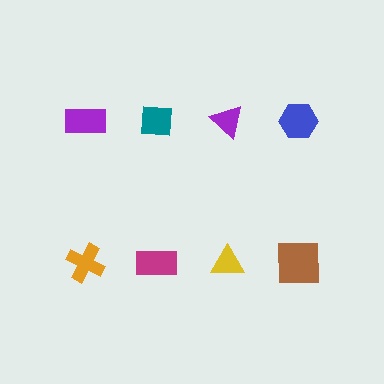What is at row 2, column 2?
A magenta rectangle.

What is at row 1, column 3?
A purple triangle.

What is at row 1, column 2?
A teal square.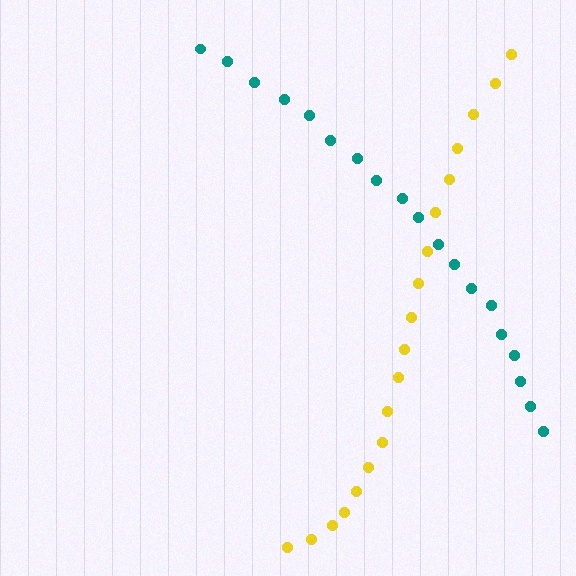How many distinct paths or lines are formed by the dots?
There are 2 distinct paths.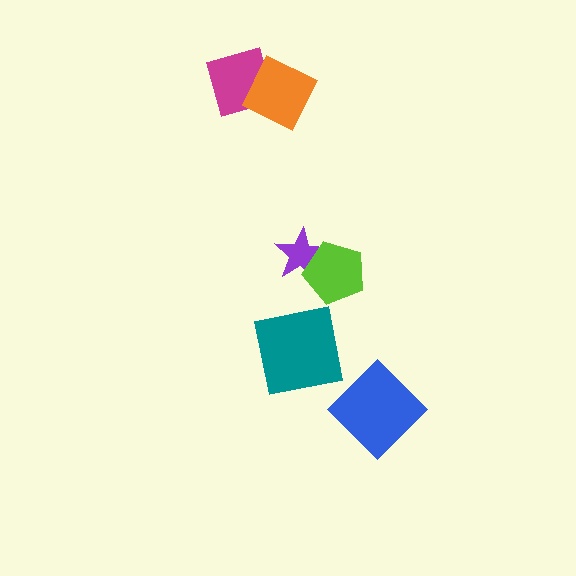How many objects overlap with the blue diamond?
0 objects overlap with the blue diamond.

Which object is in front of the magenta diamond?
The orange diamond is in front of the magenta diamond.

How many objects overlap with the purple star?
1 object overlaps with the purple star.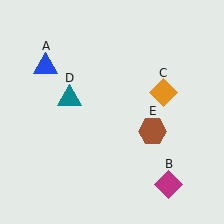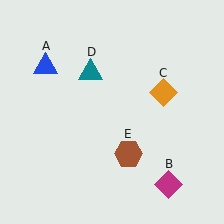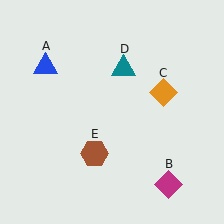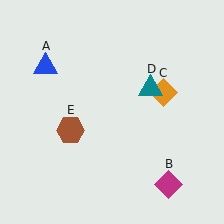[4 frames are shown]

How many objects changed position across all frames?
2 objects changed position: teal triangle (object D), brown hexagon (object E).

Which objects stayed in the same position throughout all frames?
Blue triangle (object A) and magenta diamond (object B) and orange diamond (object C) remained stationary.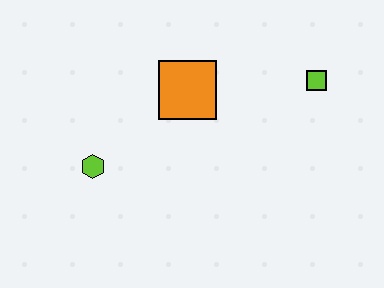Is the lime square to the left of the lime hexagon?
No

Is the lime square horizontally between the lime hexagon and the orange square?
No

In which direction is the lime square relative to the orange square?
The lime square is to the right of the orange square.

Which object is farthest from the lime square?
The lime hexagon is farthest from the lime square.